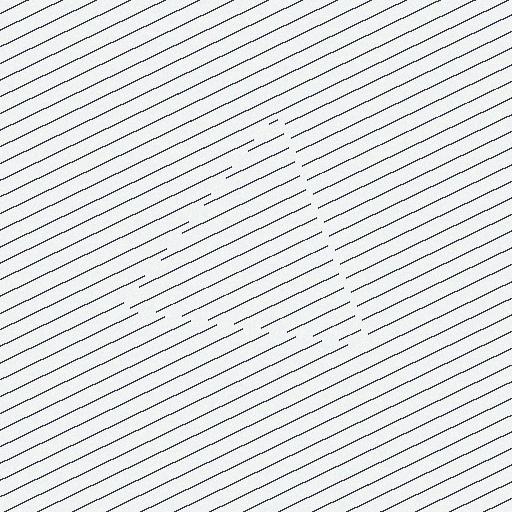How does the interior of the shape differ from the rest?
The interior of the shape contains the same grating, shifted by half a period — the contour is defined by the phase discontinuity where line-ends from the inner and outer gratings abut.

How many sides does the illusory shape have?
3 sides — the line-ends trace a triangle.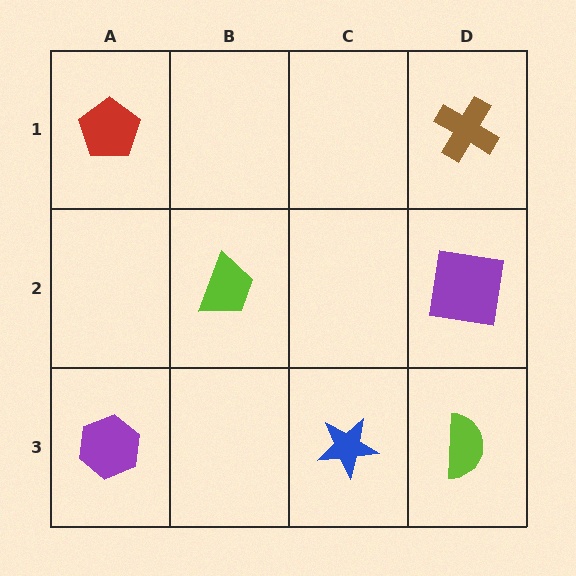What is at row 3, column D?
A lime semicircle.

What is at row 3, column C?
A blue star.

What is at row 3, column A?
A purple hexagon.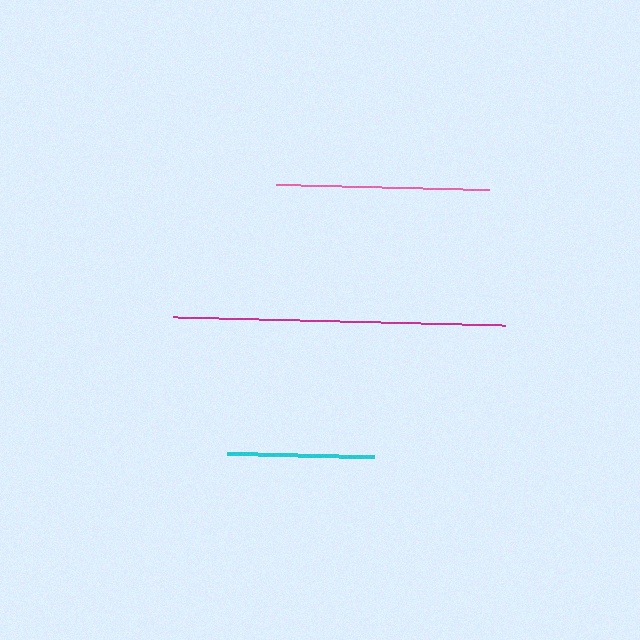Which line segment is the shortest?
The cyan line is the shortest at approximately 146 pixels.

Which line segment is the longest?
The magenta line is the longest at approximately 331 pixels.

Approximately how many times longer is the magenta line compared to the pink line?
The magenta line is approximately 1.6 times the length of the pink line.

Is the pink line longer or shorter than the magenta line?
The magenta line is longer than the pink line.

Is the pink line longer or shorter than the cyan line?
The pink line is longer than the cyan line.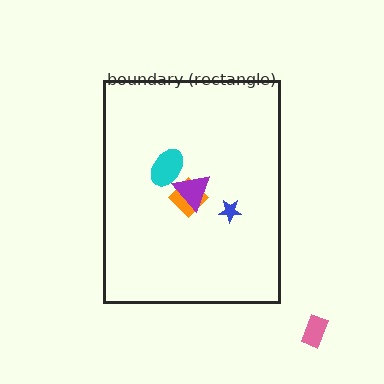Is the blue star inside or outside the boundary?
Inside.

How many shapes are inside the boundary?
4 inside, 1 outside.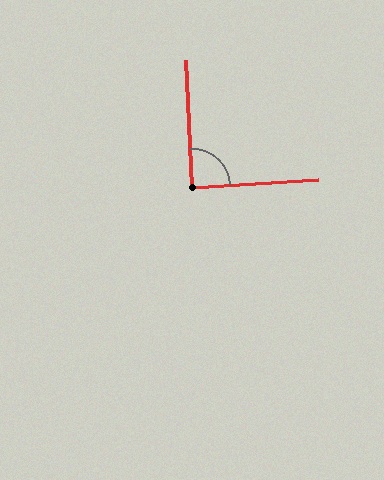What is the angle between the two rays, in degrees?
Approximately 89 degrees.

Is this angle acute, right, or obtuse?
It is approximately a right angle.